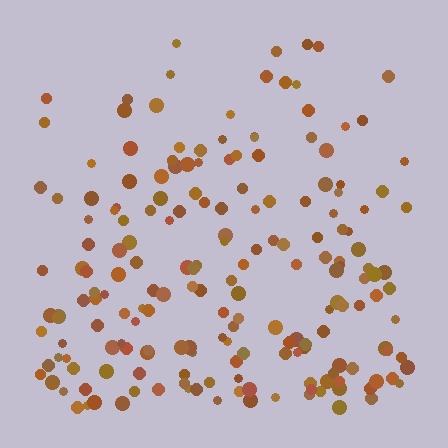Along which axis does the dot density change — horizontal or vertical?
Vertical.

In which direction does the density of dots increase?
From top to bottom, with the bottom side densest.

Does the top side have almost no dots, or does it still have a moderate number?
Still a moderate number, just noticeably fewer than the bottom.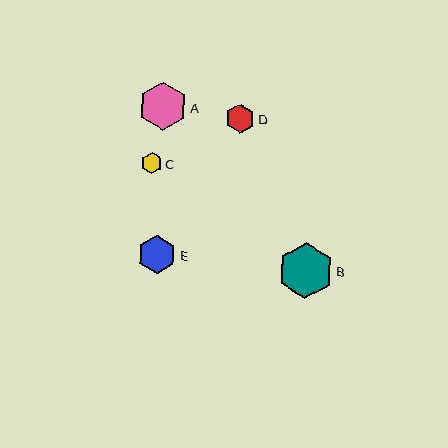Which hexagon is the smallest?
Hexagon C is the smallest with a size of approximately 21 pixels.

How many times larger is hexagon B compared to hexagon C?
Hexagon B is approximately 2.6 times the size of hexagon C.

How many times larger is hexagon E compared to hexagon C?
Hexagon E is approximately 1.8 times the size of hexagon C.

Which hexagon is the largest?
Hexagon B is the largest with a size of approximately 56 pixels.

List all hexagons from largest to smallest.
From largest to smallest: B, A, E, D, C.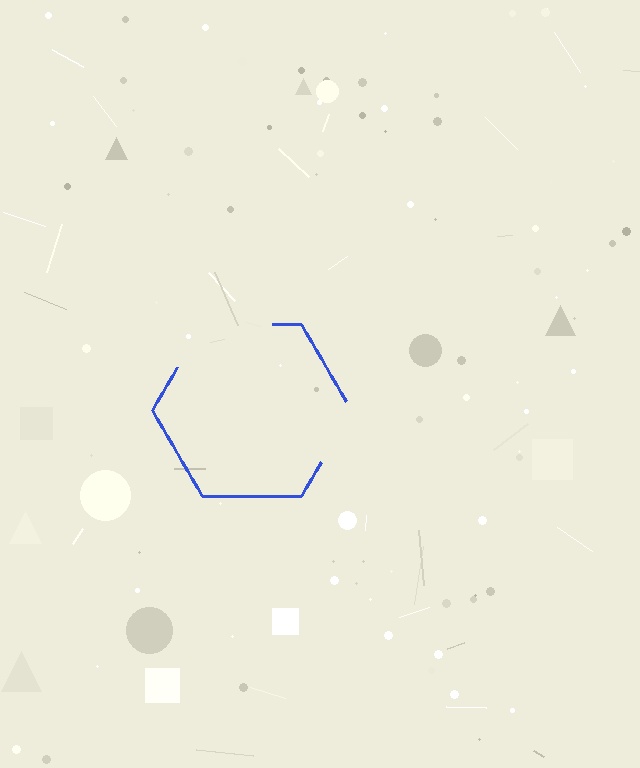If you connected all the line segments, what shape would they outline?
They would outline a hexagon.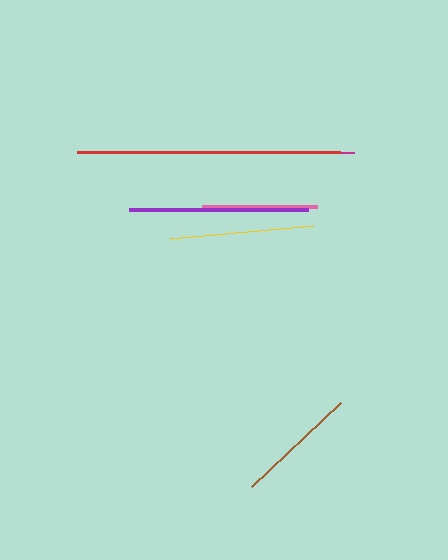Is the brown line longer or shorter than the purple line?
The purple line is longer than the brown line.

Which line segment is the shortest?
The magenta line is the shortest at approximately 71 pixels.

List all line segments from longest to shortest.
From longest to shortest: red, purple, yellow, brown, pink, magenta.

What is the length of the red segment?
The red segment is approximately 262 pixels long.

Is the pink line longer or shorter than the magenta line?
The pink line is longer than the magenta line.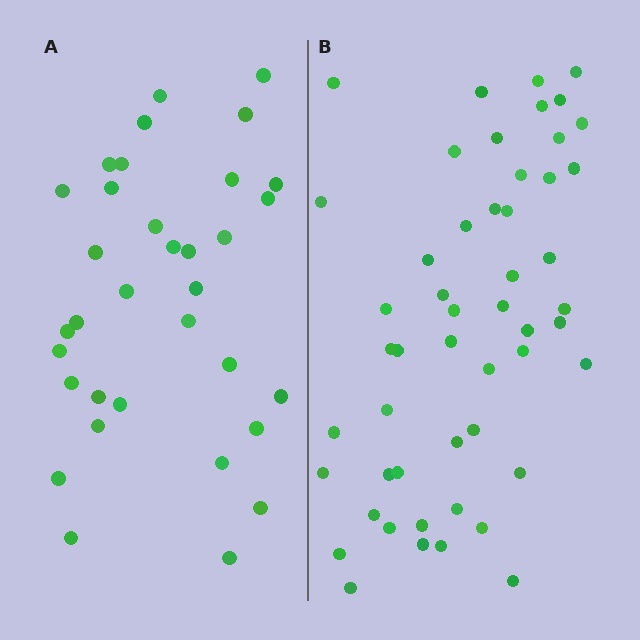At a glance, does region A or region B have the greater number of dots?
Region B (the right region) has more dots.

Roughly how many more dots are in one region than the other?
Region B has approximately 15 more dots than region A.